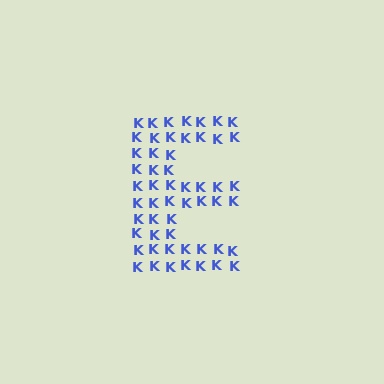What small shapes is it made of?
It is made of small letter K's.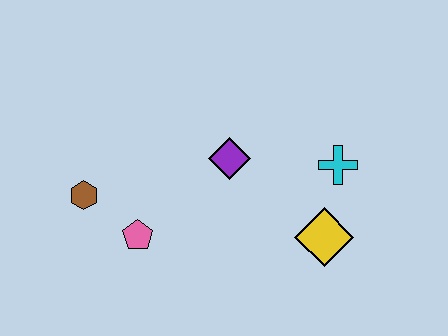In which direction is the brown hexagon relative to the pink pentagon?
The brown hexagon is to the left of the pink pentagon.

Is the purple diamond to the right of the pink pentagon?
Yes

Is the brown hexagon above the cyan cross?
No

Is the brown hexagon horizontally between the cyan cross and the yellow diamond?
No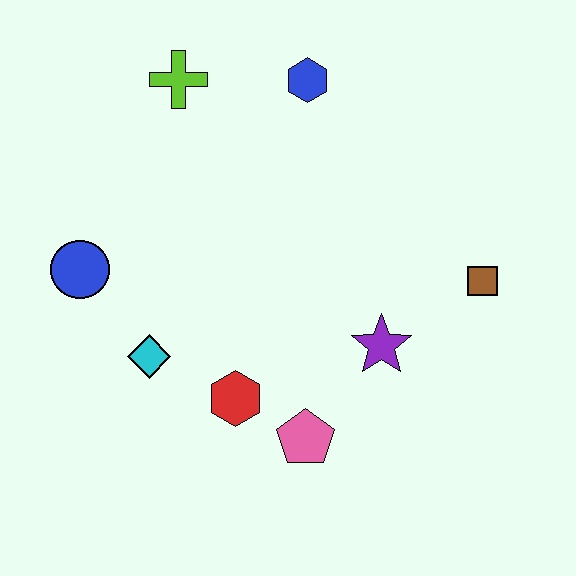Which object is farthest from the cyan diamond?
The brown square is farthest from the cyan diamond.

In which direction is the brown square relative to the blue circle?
The brown square is to the right of the blue circle.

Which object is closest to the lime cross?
The blue hexagon is closest to the lime cross.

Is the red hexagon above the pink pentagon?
Yes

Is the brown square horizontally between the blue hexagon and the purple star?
No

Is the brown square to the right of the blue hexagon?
Yes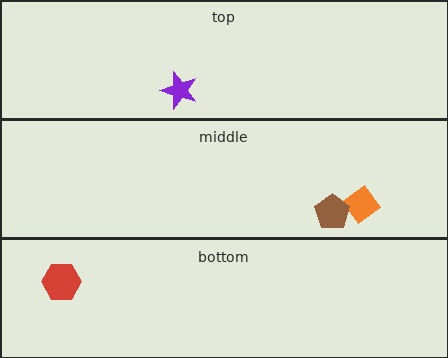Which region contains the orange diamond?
The middle region.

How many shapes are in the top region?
1.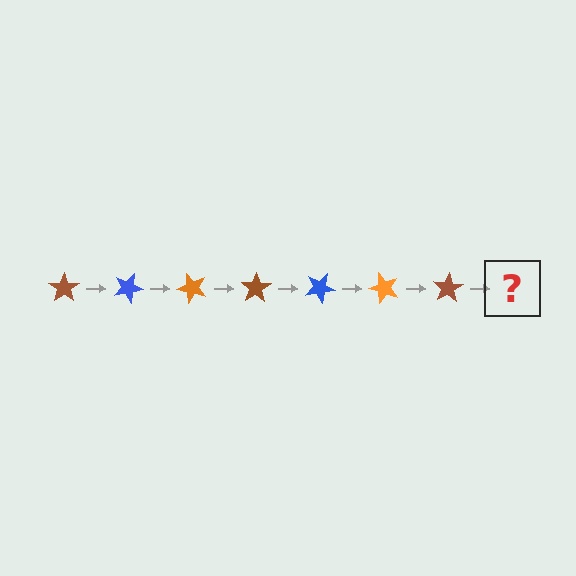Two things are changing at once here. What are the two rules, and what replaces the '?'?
The two rules are that it rotates 25 degrees each step and the color cycles through brown, blue, and orange. The '?' should be a blue star, rotated 175 degrees from the start.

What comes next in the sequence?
The next element should be a blue star, rotated 175 degrees from the start.